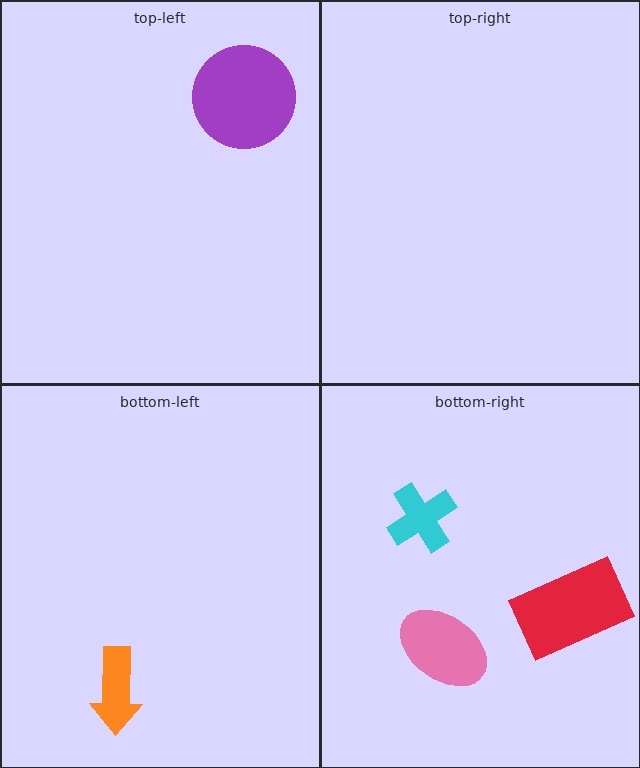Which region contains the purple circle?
The top-left region.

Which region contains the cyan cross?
The bottom-right region.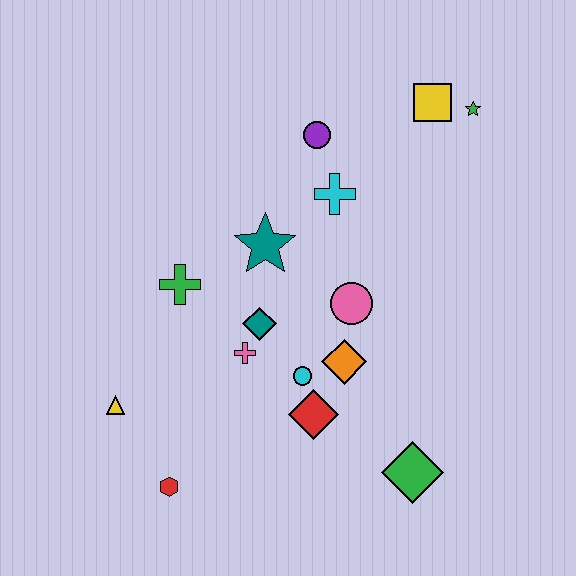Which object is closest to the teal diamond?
The pink cross is closest to the teal diamond.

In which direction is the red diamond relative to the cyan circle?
The red diamond is below the cyan circle.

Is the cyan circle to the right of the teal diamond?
Yes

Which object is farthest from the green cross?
The green star is farthest from the green cross.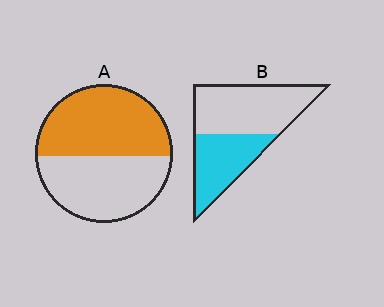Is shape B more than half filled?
No.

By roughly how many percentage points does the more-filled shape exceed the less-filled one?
By roughly 10 percentage points (A over B).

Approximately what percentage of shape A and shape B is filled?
A is approximately 50% and B is approximately 40%.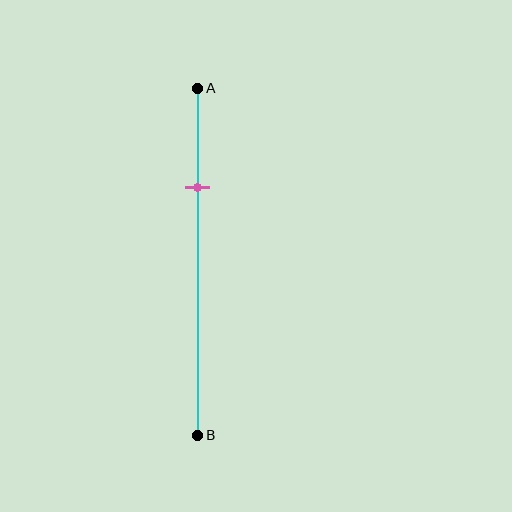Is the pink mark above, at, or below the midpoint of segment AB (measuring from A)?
The pink mark is above the midpoint of segment AB.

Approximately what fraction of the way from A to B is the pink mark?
The pink mark is approximately 30% of the way from A to B.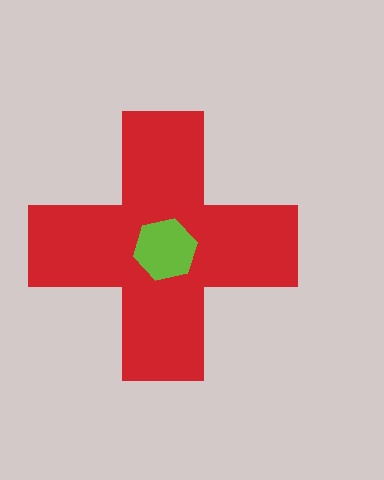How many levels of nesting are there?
2.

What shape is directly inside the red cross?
The lime hexagon.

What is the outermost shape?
The red cross.